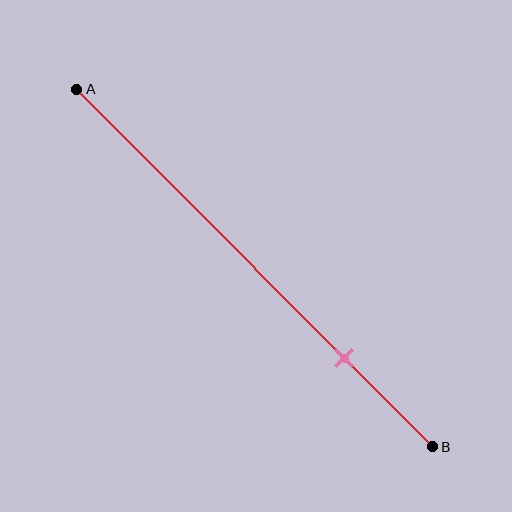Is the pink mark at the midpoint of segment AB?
No, the mark is at about 75% from A, not at the 50% midpoint.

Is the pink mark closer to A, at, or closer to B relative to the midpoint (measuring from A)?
The pink mark is closer to point B than the midpoint of segment AB.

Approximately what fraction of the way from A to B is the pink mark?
The pink mark is approximately 75% of the way from A to B.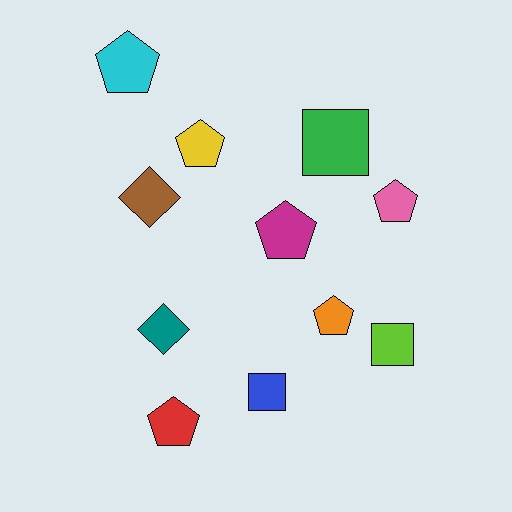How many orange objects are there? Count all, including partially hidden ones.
There is 1 orange object.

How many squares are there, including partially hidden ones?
There are 3 squares.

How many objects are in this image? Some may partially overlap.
There are 11 objects.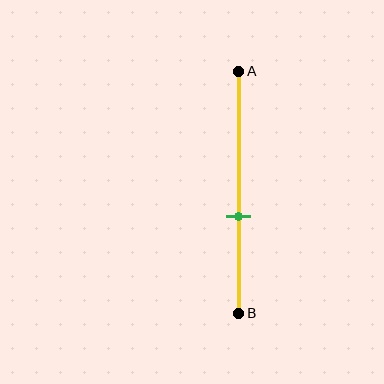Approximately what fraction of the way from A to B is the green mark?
The green mark is approximately 60% of the way from A to B.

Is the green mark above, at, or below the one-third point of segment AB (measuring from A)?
The green mark is below the one-third point of segment AB.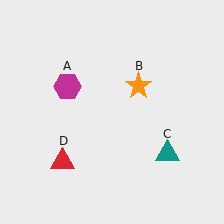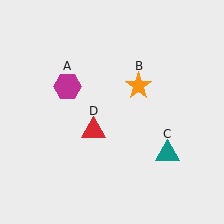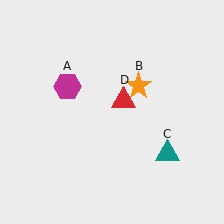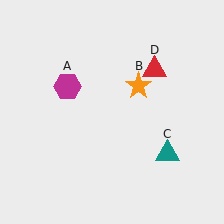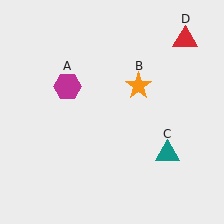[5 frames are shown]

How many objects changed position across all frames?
1 object changed position: red triangle (object D).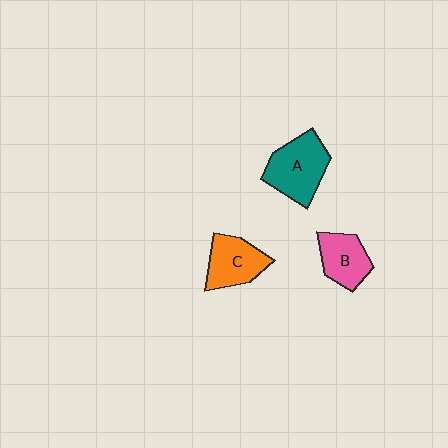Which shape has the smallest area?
Shape B (pink).